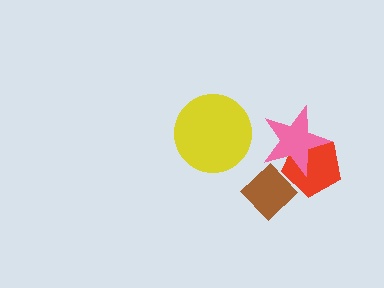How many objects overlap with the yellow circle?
0 objects overlap with the yellow circle.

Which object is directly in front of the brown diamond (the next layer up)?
The red pentagon is directly in front of the brown diamond.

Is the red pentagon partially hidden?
Yes, it is partially covered by another shape.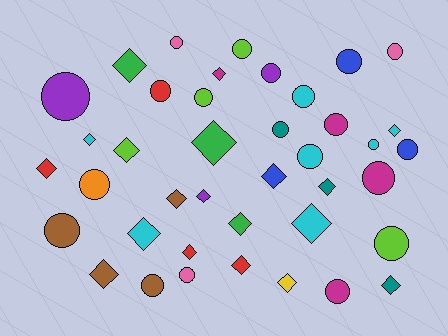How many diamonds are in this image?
There are 19 diamonds.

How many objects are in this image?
There are 40 objects.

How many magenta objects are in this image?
There are 4 magenta objects.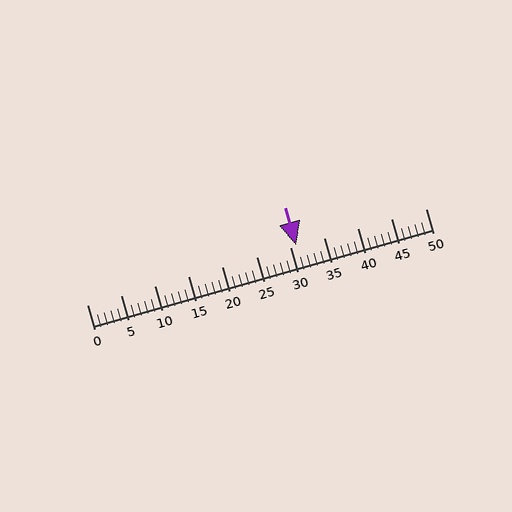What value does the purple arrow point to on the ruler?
The purple arrow points to approximately 31.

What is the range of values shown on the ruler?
The ruler shows values from 0 to 50.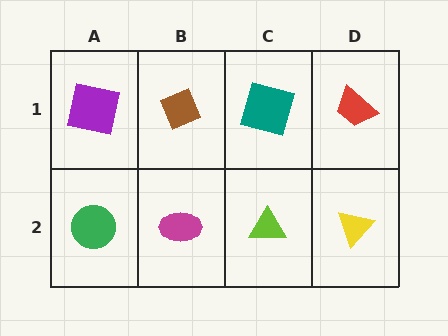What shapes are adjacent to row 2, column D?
A red trapezoid (row 1, column D), a lime triangle (row 2, column C).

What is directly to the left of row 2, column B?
A green circle.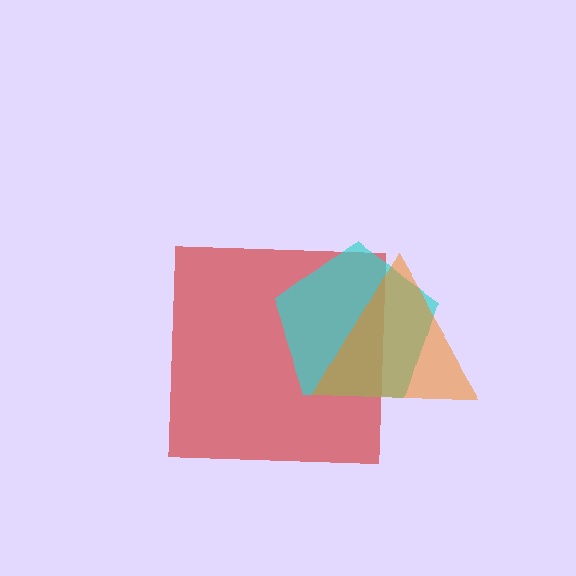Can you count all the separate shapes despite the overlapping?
Yes, there are 3 separate shapes.